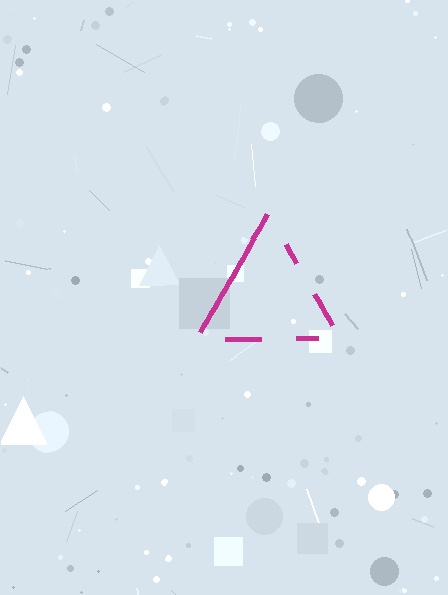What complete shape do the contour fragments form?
The contour fragments form a triangle.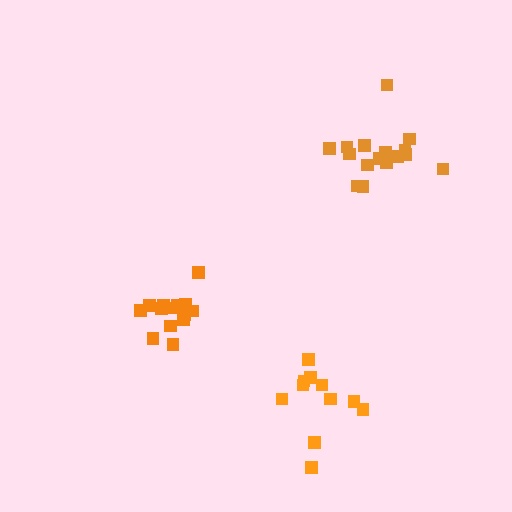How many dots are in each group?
Group 1: 16 dots, Group 2: 11 dots, Group 3: 14 dots (41 total).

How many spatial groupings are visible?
There are 3 spatial groupings.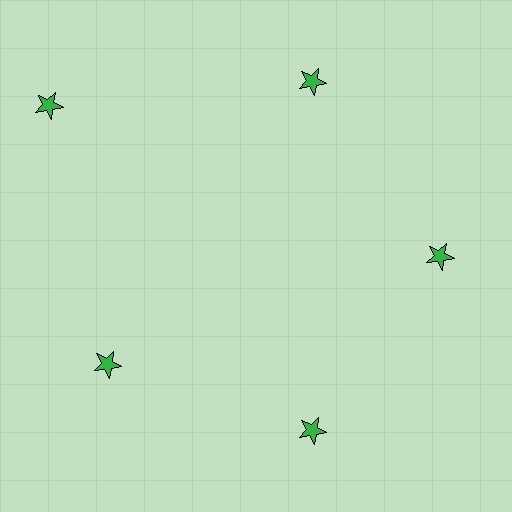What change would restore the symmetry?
The symmetry would be restored by moving it inward, back onto the ring so that all 5 stars sit at equal angles and equal distance from the center.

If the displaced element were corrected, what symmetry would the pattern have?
It would have 5-fold rotational symmetry — the pattern would map onto itself every 72 degrees.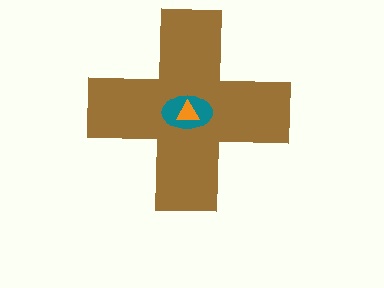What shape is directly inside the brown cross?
The teal ellipse.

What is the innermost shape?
The orange triangle.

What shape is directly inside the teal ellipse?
The orange triangle.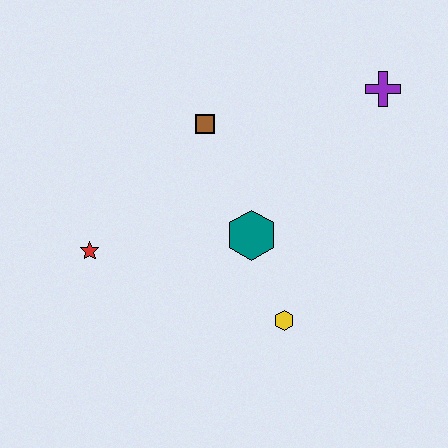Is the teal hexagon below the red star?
No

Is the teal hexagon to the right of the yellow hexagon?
No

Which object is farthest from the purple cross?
The red star is farthest from the purple cross.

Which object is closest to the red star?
The teal hexagon is closest to the red star.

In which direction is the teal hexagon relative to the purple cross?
The teal hexagon is below the purple cross.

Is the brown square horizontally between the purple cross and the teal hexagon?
No